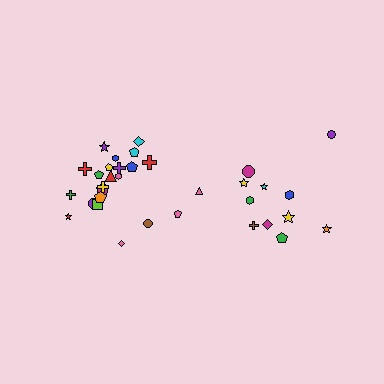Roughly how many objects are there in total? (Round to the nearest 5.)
Roughly 35 objects in total.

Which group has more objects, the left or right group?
The left group.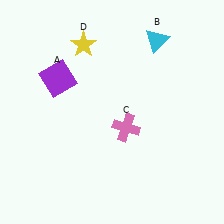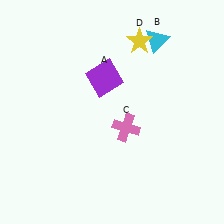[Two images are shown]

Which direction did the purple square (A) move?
The purple square (A) moved right.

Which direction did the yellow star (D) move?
The yellow star (D) moved right.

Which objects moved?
The objects that moved are: the purple square (A), the yellow star (D).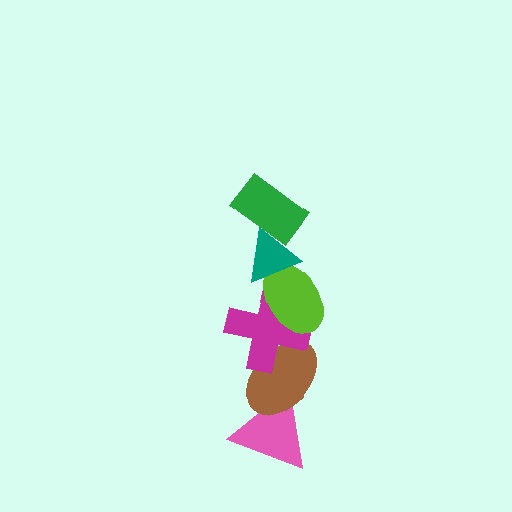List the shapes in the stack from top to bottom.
From top to bottom: the green rectangle, the teal triangle, the lime ellipse, the magenta cross, the brown ellipse, the pink triangle.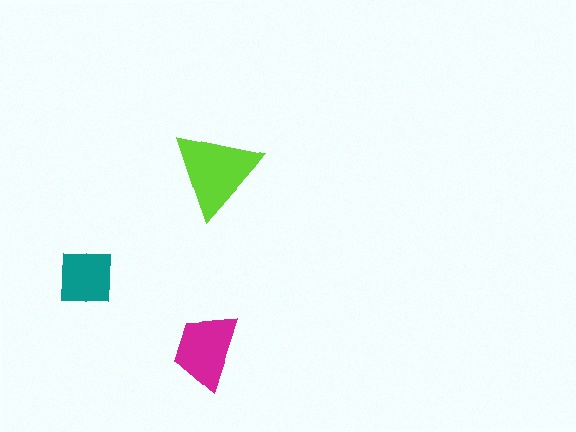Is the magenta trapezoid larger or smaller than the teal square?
Larger.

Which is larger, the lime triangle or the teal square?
The lime triangle.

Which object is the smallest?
The teal square.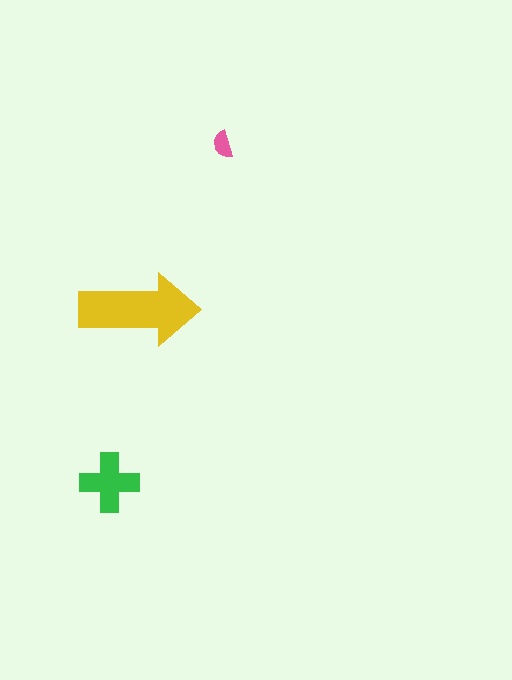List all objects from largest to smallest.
The yellow arrow, the green cross, the pink semicircle.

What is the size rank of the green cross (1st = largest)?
2nd.